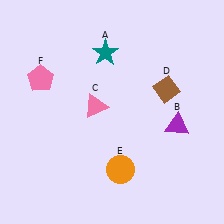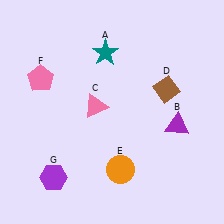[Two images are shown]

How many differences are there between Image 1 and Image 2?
There is 1 difference between the two images.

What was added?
A purple hexagon (G) was added in Image 2.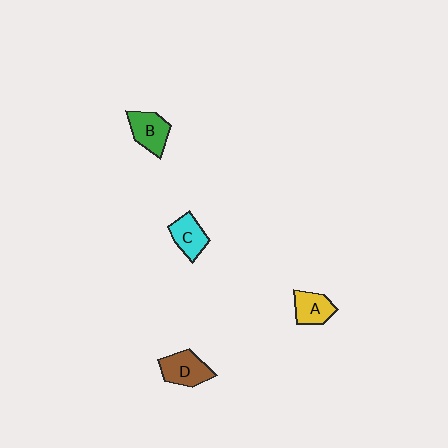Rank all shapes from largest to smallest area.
From largest to smallest: D (brown), B (green), C (cyan), A (yellow).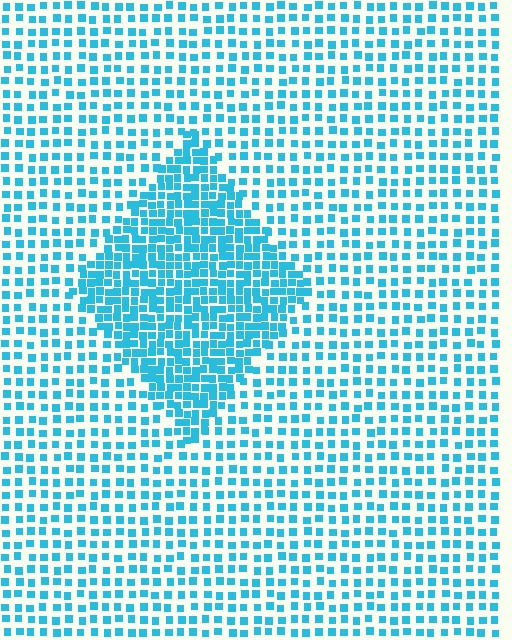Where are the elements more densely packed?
The elements are more densely packed inside the diamond boundary.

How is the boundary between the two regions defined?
The boundary is defined by a change in element density (approximately 2.1x ratio). All elements are the same color, size, and shape.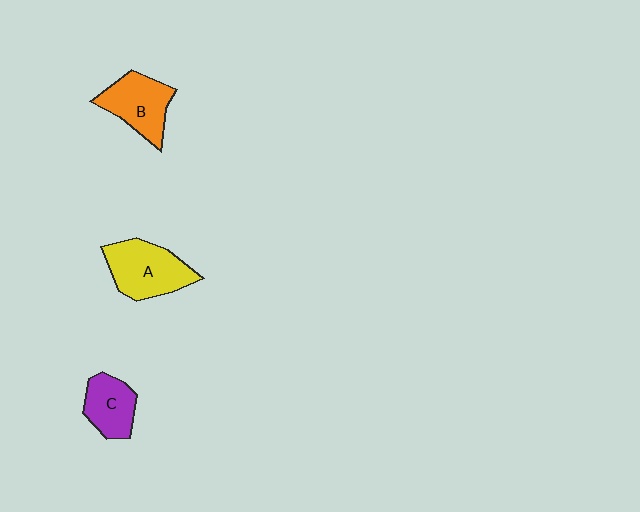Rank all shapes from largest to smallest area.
From largest to smallest: A (yellow), B (orange), C (purple).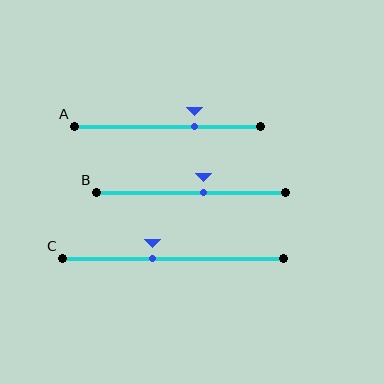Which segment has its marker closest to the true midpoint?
Segment B has its marker closest to the true midpoint.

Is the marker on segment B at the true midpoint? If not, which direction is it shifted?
No, the marker on segment B is shifted to the right by about 7% of the segment length.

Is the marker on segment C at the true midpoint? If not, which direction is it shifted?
No, the marker on segment C is shifted to the left by about 9% of the segment length.